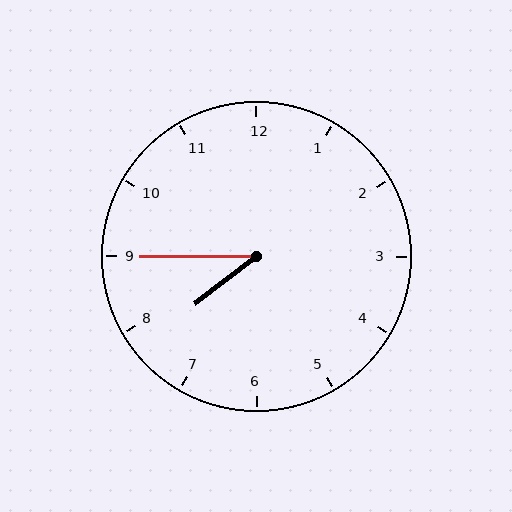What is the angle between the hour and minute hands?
Approximately 38 degrees.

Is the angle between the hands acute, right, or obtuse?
It is acute.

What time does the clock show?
7:45.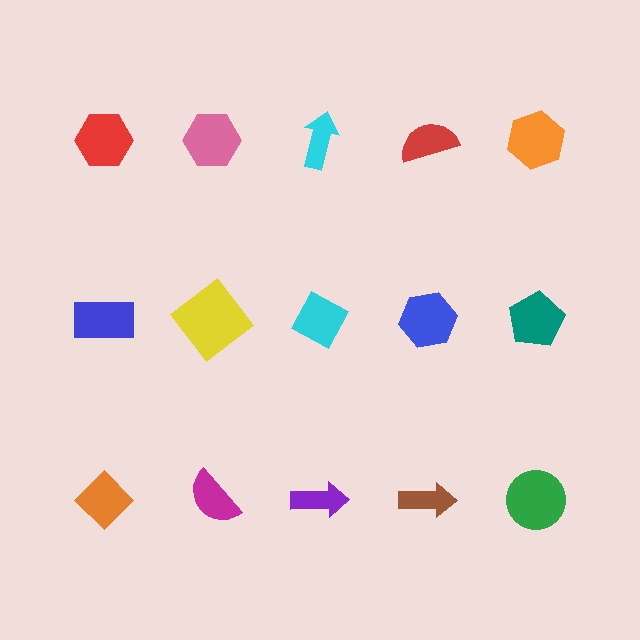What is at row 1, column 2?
A pink hexagon.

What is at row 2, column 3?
A cyan diamond.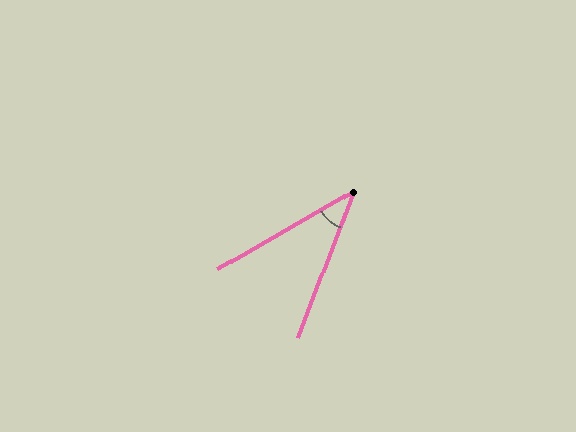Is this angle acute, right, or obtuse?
It is acute.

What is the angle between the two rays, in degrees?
Approximately 39 degrees.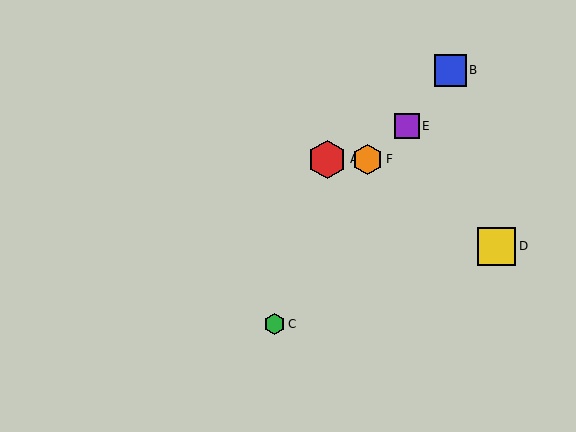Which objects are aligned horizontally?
Objects A, F are aligned horizontally.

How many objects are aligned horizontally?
2 objects (A, F) are aligned horizontally.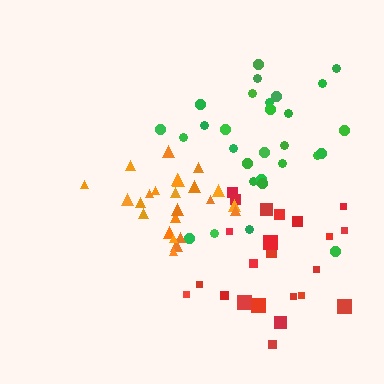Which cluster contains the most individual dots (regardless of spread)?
Green (29).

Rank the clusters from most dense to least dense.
orange, green, red.